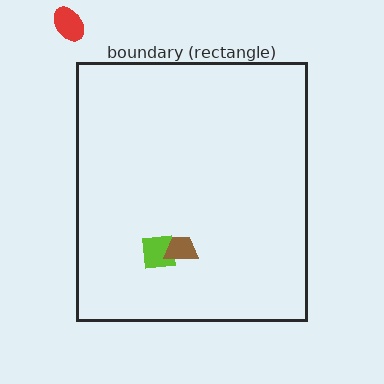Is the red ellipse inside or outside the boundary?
Outside.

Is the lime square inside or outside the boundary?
Inside.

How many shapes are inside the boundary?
2 inside, 1 outside.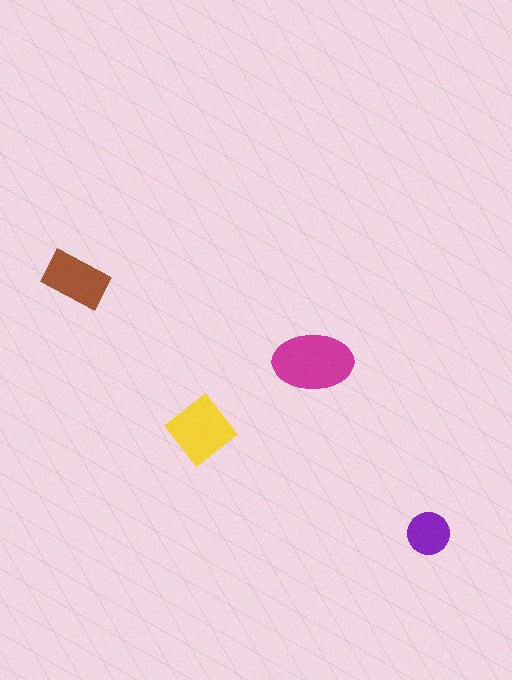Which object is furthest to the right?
The purple circle is rightmost.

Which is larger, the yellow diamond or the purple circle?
The yellow diamond.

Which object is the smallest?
The purple circle.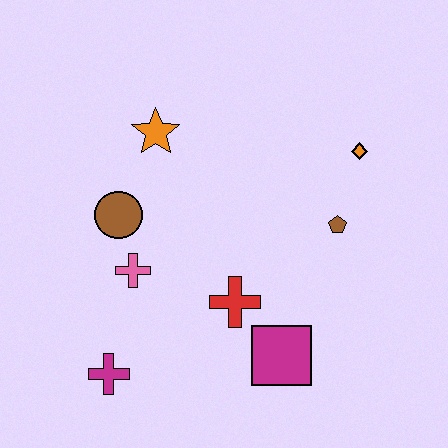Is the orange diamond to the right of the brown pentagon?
Yes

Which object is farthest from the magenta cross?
The orange diamond is farthest from the magenta cross.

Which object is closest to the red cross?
The magenta square is closest to the red cross.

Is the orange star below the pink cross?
No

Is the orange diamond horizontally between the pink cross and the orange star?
No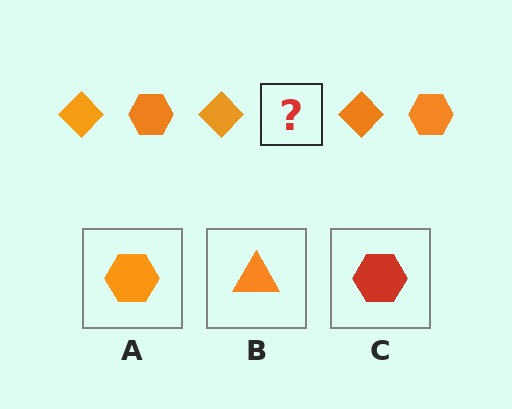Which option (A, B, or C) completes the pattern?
A.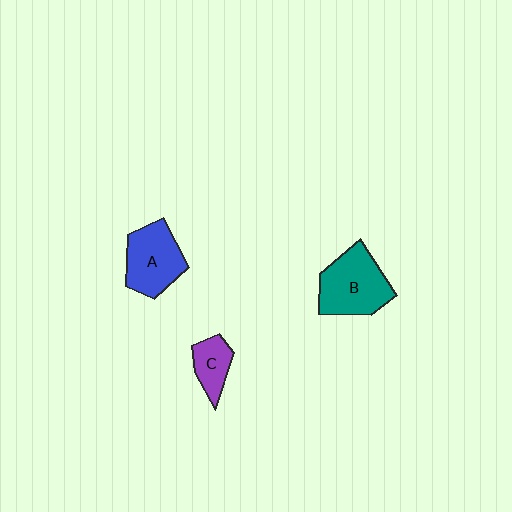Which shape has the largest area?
Shape B (teal).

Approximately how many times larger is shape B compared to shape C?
Approximately 2.1 times.